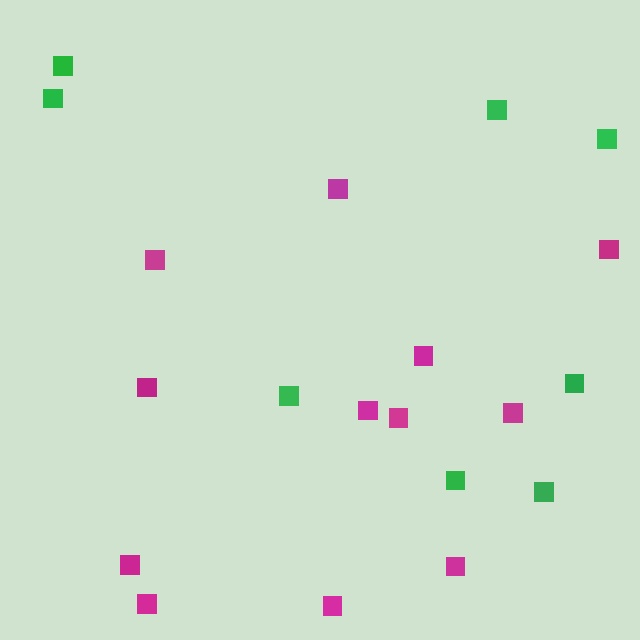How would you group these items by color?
There are 2 groups: one group of magenta squares (12) and one group of green squares (8).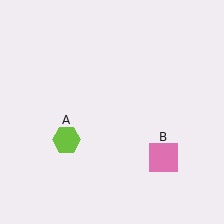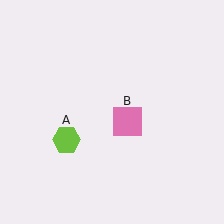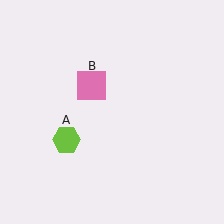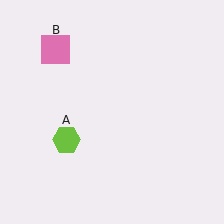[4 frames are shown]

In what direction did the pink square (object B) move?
The pink square (object B) moved up and to the left.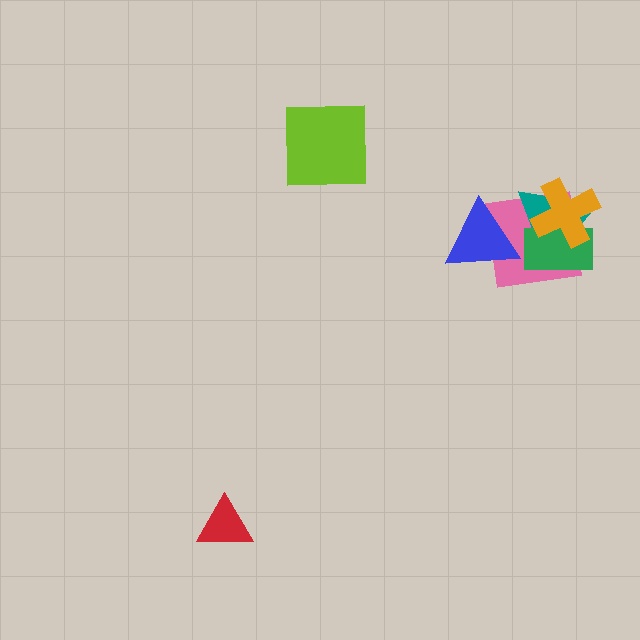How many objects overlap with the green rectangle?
3 objects overlap with the green rectangle.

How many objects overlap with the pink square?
4 objects overlap with the pink square.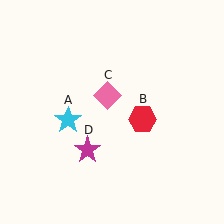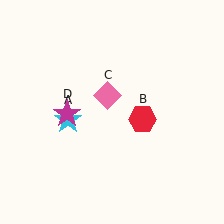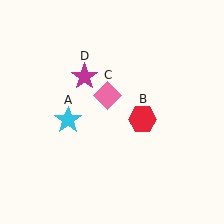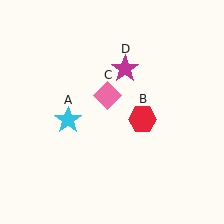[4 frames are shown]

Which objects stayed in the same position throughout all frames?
Cyan star (object A) and red hexagon (object B) and pink diamond (object C) remained stationary.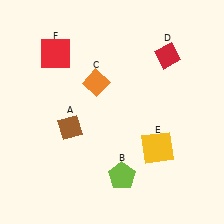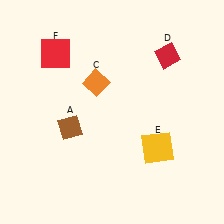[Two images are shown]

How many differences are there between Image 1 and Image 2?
There is 1 difference between the two images.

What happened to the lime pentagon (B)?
The lime pentagon (B) was removed in Image 2. It was in the bottom-right area of Image 1.